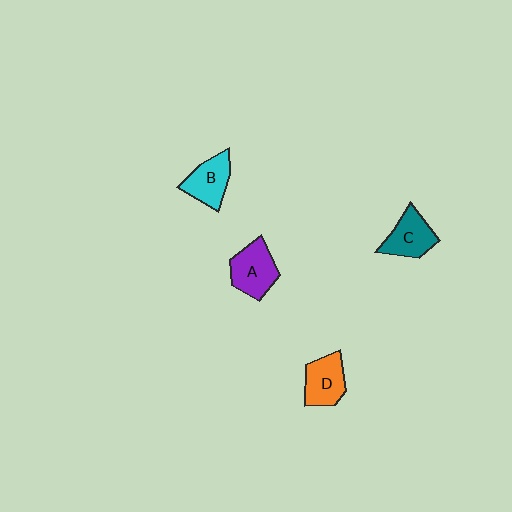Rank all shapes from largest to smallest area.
From largest to smallest: A (purple), C (teal), D (orange), B (cyan).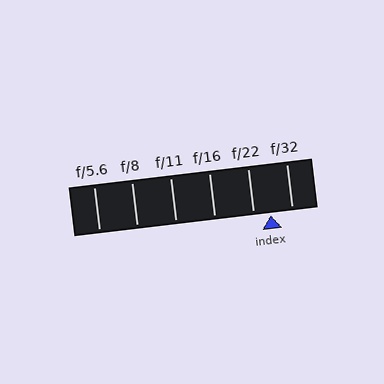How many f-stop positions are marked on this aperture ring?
There are 6 f-stop positions marked.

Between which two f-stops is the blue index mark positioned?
The index mark is between f/22 and f/32.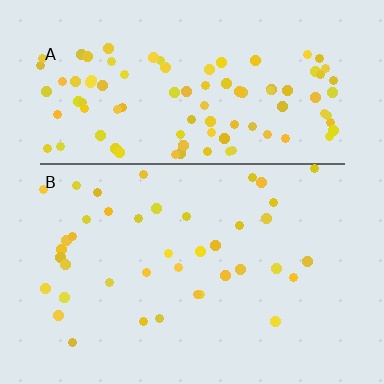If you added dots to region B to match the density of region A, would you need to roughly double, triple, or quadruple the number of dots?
Approximately triple.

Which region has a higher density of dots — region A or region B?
A (the top).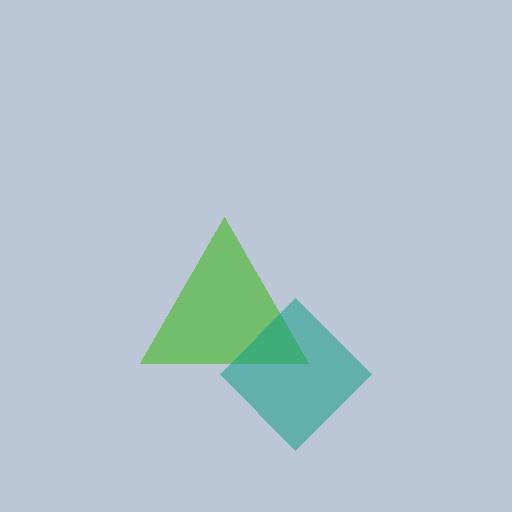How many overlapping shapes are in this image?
There are 2 overlapping shapes in the image.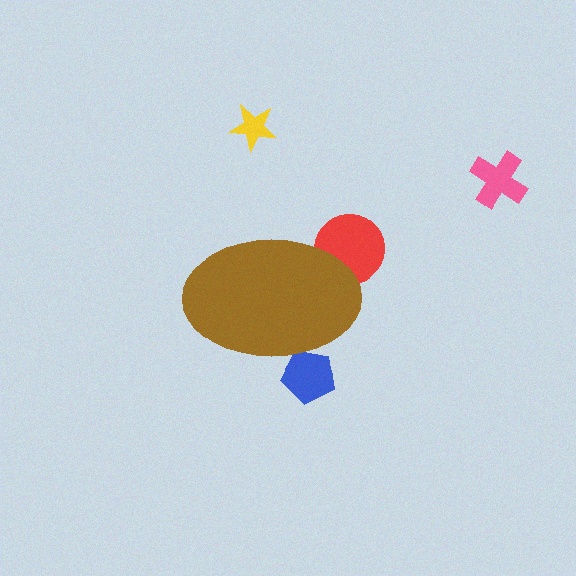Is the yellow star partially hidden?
No, the yellow star is fully visible.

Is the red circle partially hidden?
Yes, the red circle is partially hidden behind the brown ellipse.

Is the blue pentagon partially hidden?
Yes, the blue pentagon is partially hidden behind the brown ellipse.